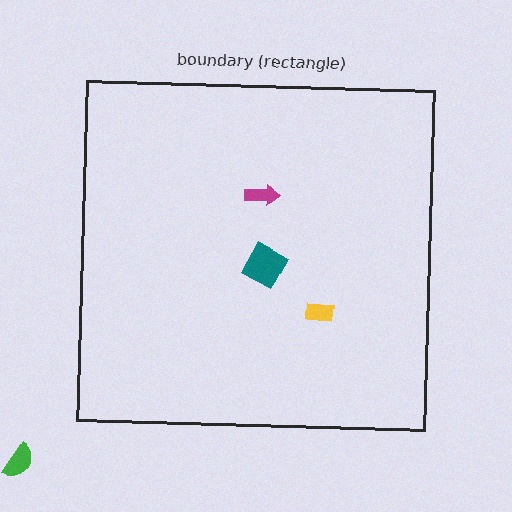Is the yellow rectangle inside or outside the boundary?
Inside.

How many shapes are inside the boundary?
3 inside, 1 outside.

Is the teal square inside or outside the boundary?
Inside.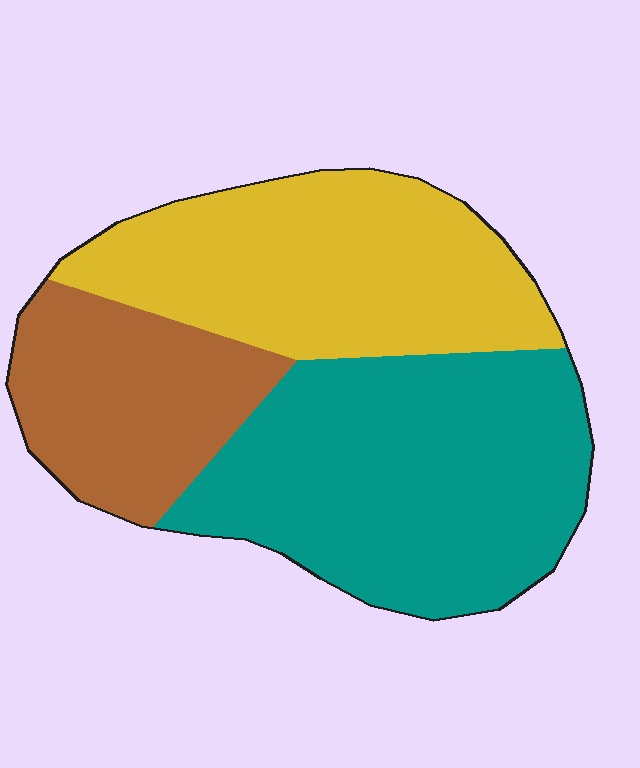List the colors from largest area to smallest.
From largest to smallest: teal, yellow, brown.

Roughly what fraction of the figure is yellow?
Yellow takes up about one third (1/3) of the figure.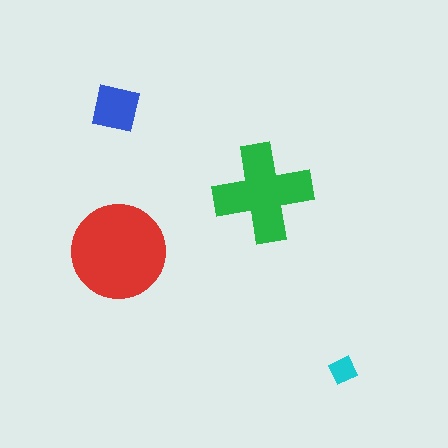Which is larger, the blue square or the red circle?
The red circle.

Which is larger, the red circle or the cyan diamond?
The red circle.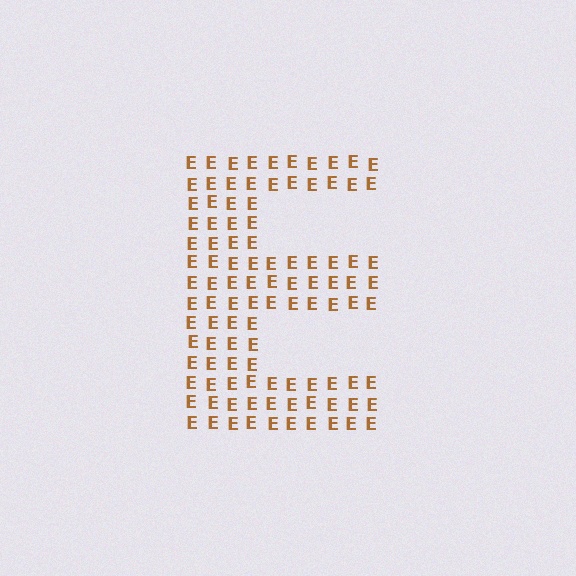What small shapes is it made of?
It is made of small letter E's.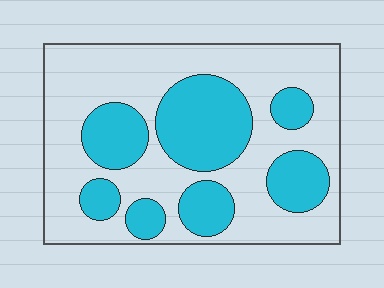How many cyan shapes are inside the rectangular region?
7.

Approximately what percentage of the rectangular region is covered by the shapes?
Approximately 35%.